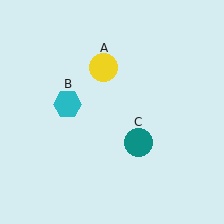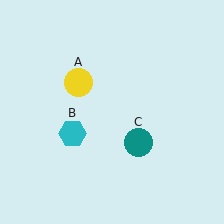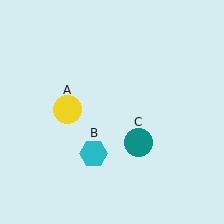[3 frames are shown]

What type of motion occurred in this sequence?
The yellow circle (object A), cyan hexagon (object B) rotated counterclockwise around the center of the scene.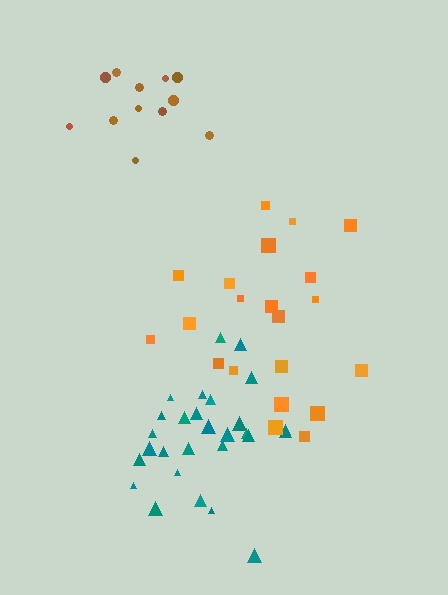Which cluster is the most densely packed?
Teal.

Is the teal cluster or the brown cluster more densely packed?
Teal.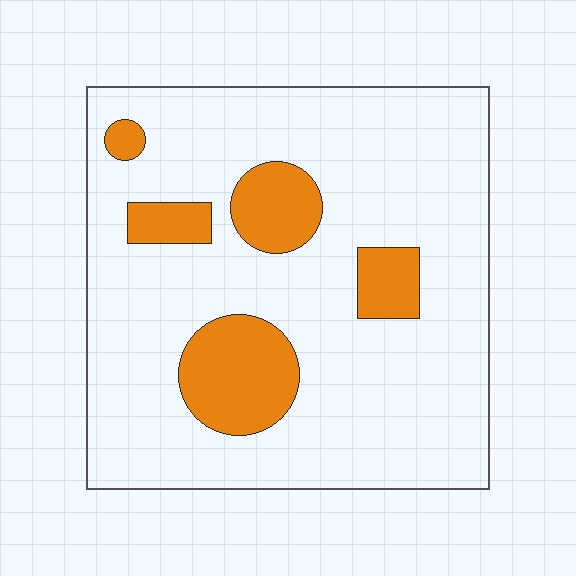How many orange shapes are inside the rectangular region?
5.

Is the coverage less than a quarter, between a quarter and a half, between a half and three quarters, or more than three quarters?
Less than a quarter.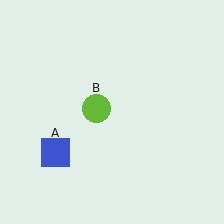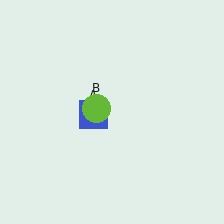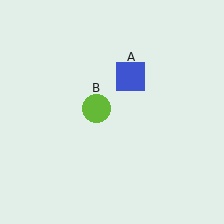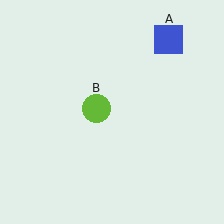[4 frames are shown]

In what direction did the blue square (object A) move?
The blue square (object A) moved up and to the right.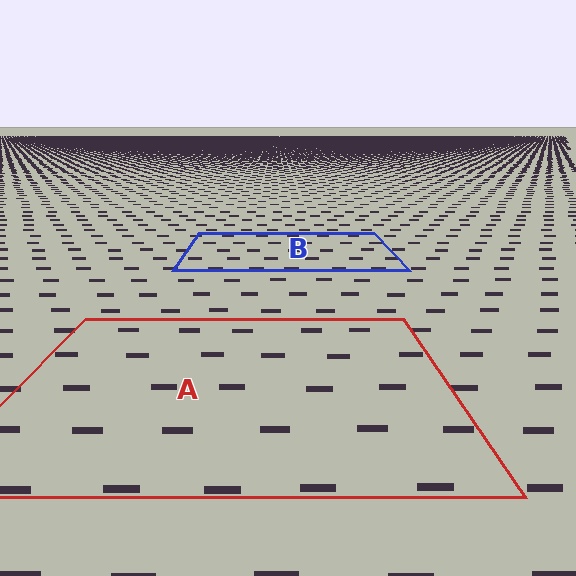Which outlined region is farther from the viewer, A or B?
Region B is farther from the viewer — the texture elements inside it appear smaller and more densely packed.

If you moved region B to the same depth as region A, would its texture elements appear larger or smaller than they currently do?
They would appear larger. At a closer depth, the same texture elements are projected at a bigger on-screen size.